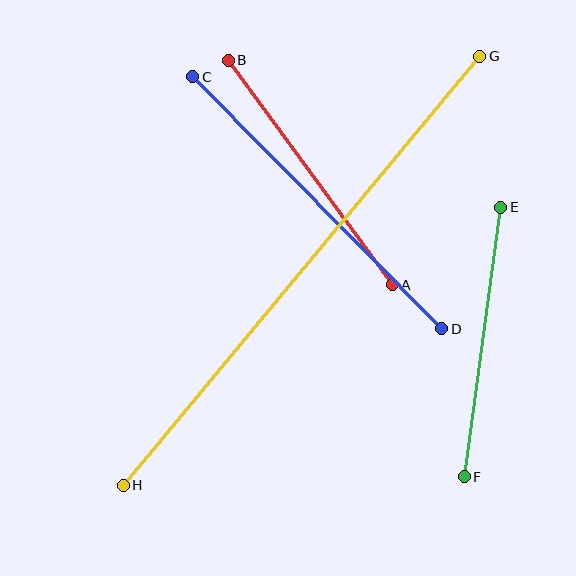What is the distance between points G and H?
The distance is approximately 558 pixels.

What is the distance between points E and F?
The distance is approximately 272 pixels.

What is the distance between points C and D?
The distance is approximately 354 pixels.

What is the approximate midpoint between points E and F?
The midpoint is at approximately (483, 342) pixels.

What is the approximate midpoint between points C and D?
The midpoint is at approximately (317, 203) pixels.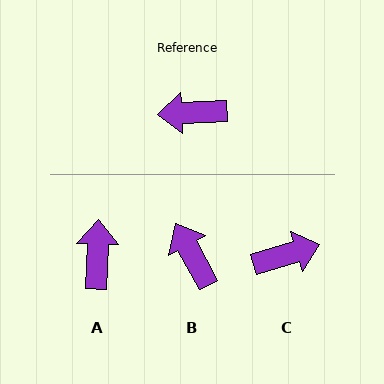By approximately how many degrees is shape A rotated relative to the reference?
Approximately 95 degrees clockwise.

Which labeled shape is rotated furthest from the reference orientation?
C, about 166 degrees away.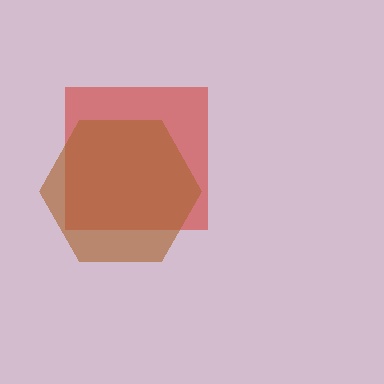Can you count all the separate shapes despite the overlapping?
Yes, there are 2 separate shapes.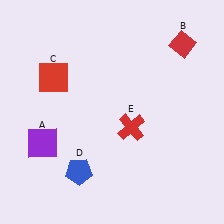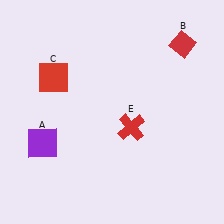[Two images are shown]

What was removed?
The blue pentagon (D) was removed in Image 2.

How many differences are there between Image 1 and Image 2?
There is 1 difference between the two images.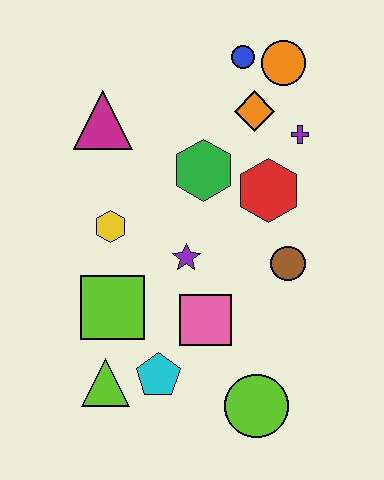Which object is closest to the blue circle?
The orange circle is closest to the blue circle.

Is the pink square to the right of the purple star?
Yes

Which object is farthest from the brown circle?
The magenta triangle is farthest from the brown circle.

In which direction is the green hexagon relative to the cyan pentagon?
The green hexagon is above the cyan pentagon.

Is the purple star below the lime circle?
No